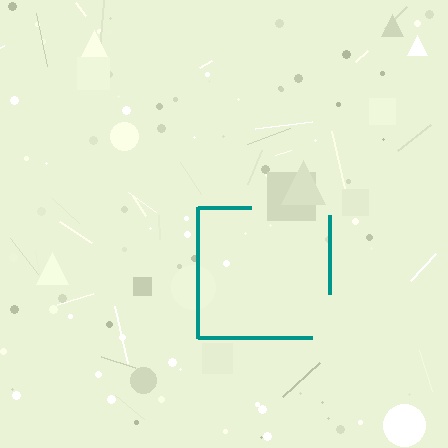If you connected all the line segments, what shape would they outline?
They would outline a square.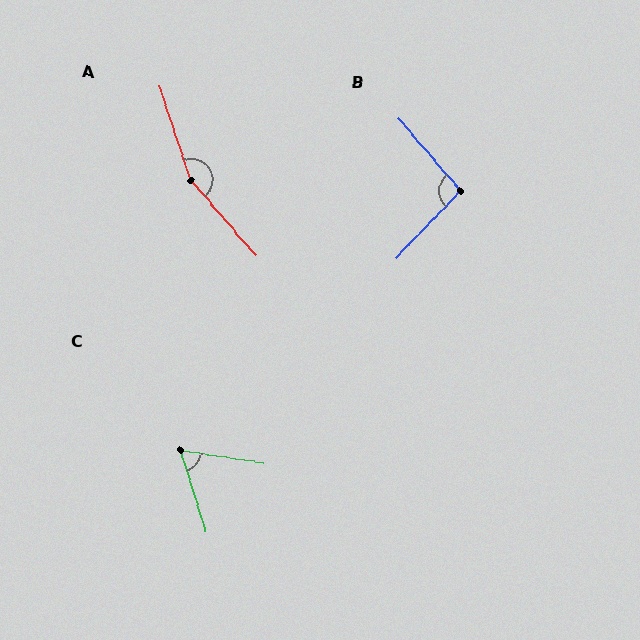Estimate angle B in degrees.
Approximately 95 degrees.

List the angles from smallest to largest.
C (64°), B (95°), A (157°).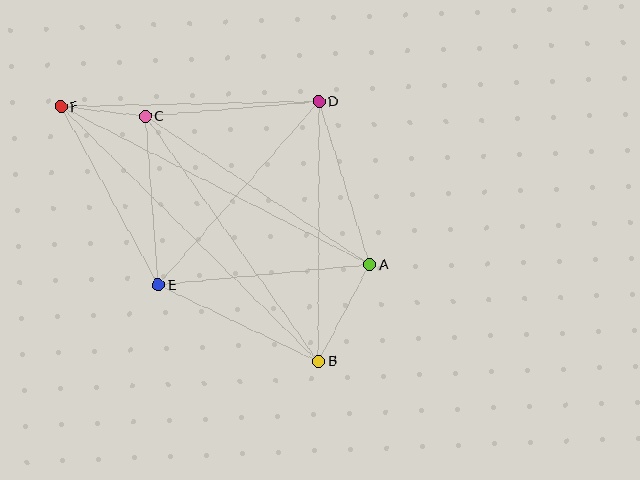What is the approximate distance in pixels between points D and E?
The distance between D and E is approximately 244 pixels.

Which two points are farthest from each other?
Points B and F are farthest from each other.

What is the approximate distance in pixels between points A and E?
The distance between A and E is approximately 213 pixels.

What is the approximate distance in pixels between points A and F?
The distance between A and F is approximately 347 pixels.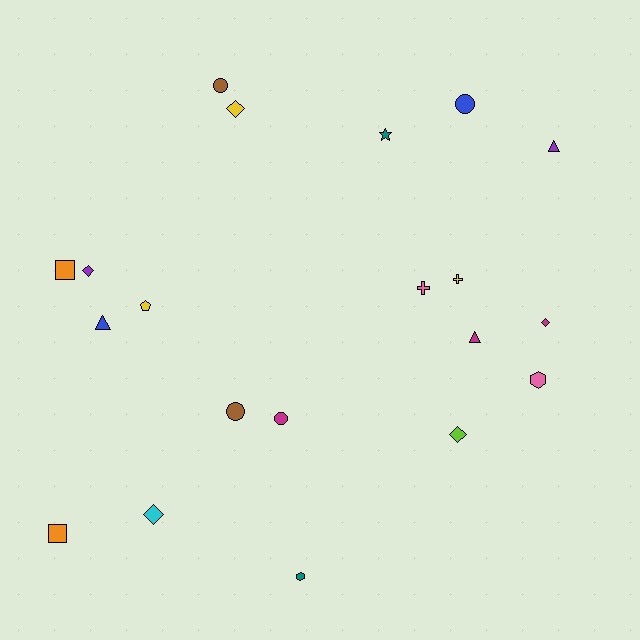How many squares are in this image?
There are 2 squares.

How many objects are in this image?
There are 20 objects.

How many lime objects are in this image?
There is 1 lime object.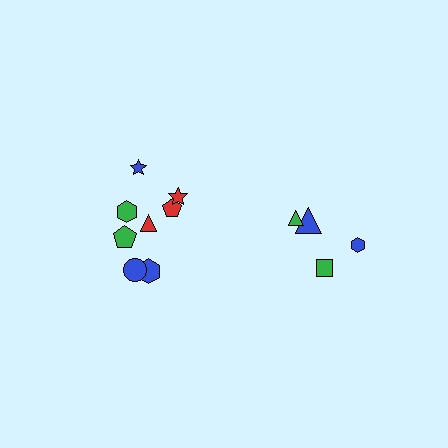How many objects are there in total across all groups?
There are 12 objects.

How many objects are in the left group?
There are 8 objects.